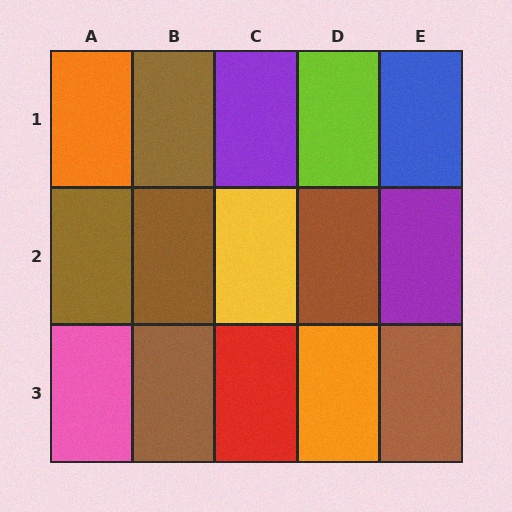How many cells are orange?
2 cells are orange.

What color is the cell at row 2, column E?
Purple.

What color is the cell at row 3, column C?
Red.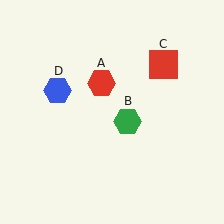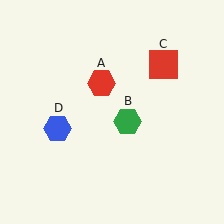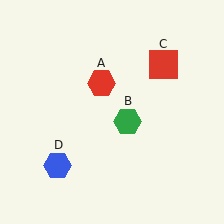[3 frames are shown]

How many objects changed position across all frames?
1 object changed position: blue hexagon (object D).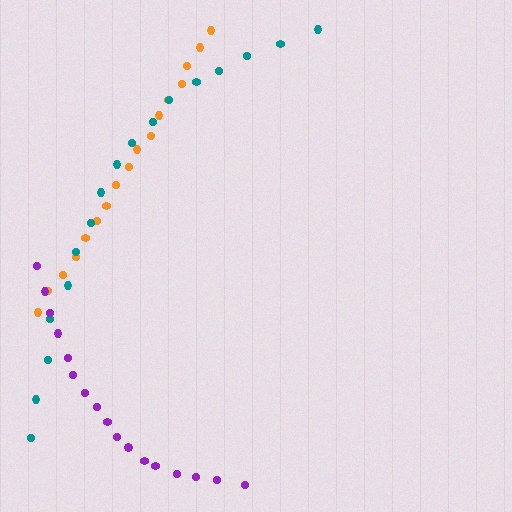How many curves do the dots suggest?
There are 3 distinct paths.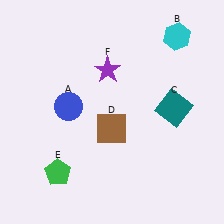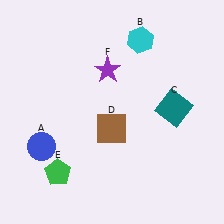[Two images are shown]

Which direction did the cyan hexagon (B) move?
The cyan hexagon (B) moved left.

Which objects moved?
The objects that moved are: the blue circle (A), the cyan hexagon (B).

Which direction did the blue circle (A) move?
The blue circle (A) moved down.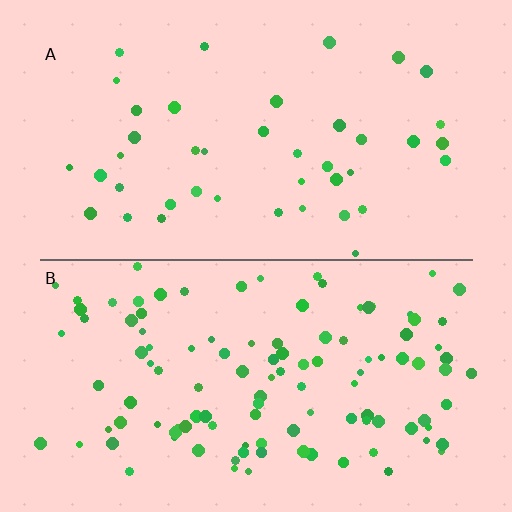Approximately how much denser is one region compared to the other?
Approximately 2.7× — region B over region A.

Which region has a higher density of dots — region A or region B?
B (the bottom).